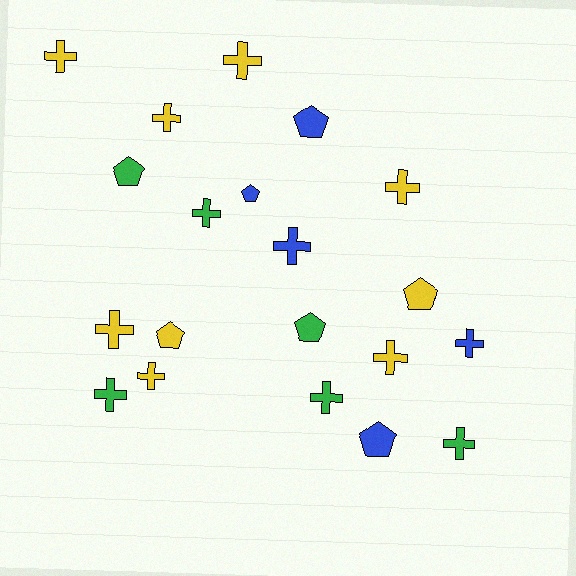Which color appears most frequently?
Yellow, with 9 objects.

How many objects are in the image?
There are 20 objects.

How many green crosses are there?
There are 4 green crosses.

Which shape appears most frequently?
Cross, with 13 objects.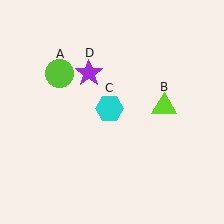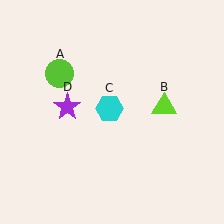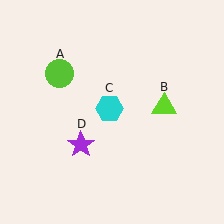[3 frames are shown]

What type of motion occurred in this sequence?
The purple star (object D) rotated counterclockwise around the center of the scene.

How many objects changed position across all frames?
1 object changed position: purple star (object D).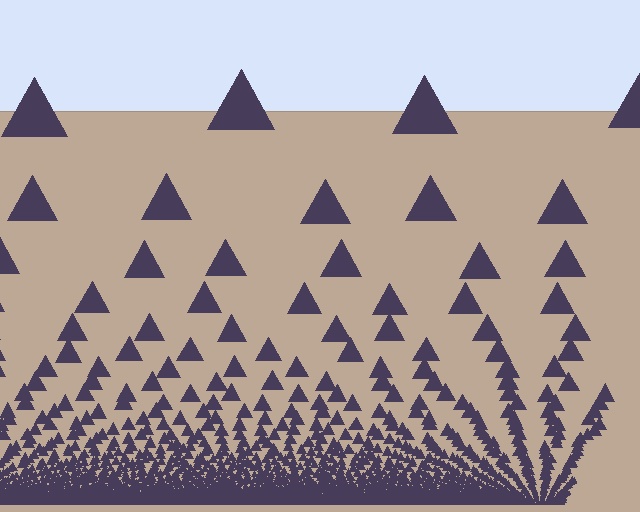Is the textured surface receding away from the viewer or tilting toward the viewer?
The surface appears to tilt toward the viewer. Texture elements get larger and sparser toward the top.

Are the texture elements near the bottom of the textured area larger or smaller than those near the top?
Smaller. The gradient is inverted — elements near the bottom are smaller and denser.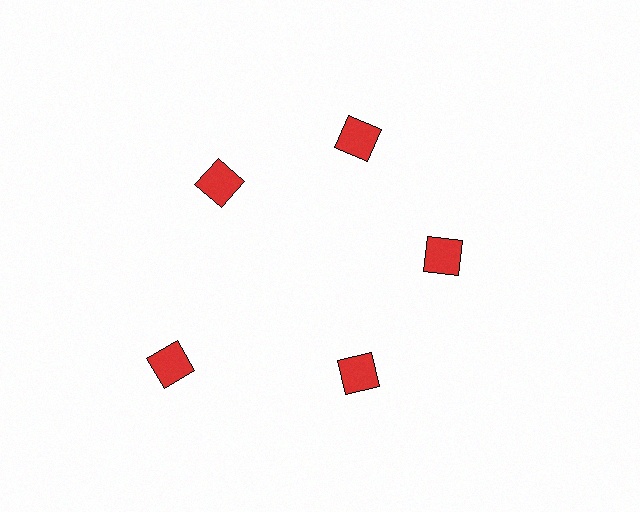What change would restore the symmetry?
The symmetry would be restored by moving it inward, back onto the ring so that all 5 squares sit at equal angles and equal distance from the center.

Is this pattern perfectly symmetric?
No. The 5 red squares are arranged in a ring, but one element near the 8 o'clock position is pushed outward from the center, breaking the 5-fold rotational symmetry.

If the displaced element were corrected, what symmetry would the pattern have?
It would have 5-fold rotational symmetry — the pattern would map onto itself every 72 degrees.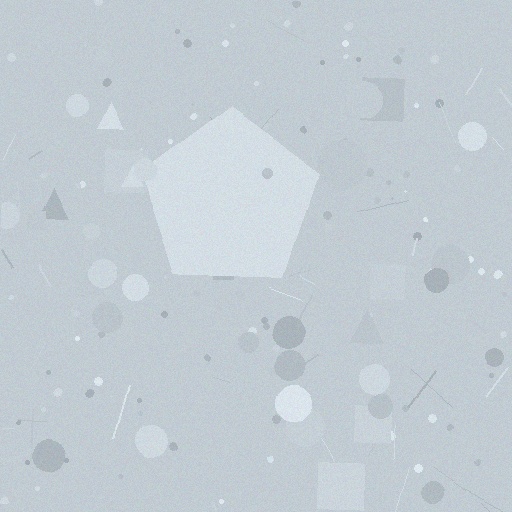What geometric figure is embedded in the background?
A pentagon is embedded in the background.